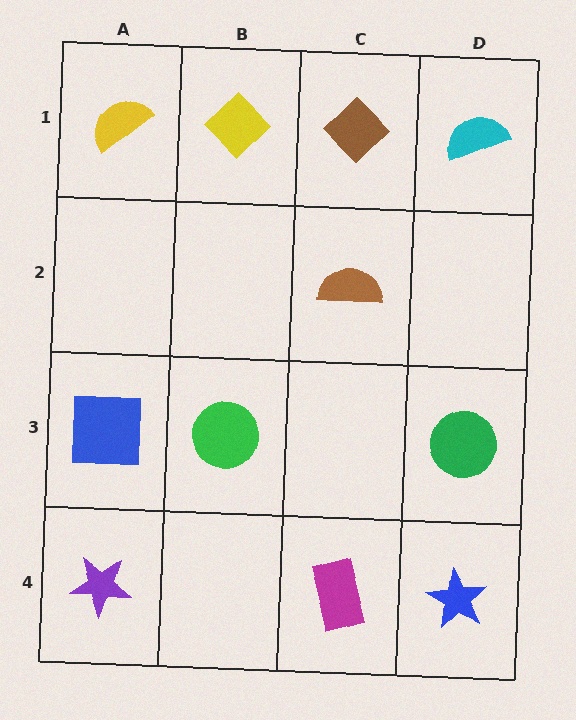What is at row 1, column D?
A cyan semicircle.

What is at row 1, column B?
A yellow diamond.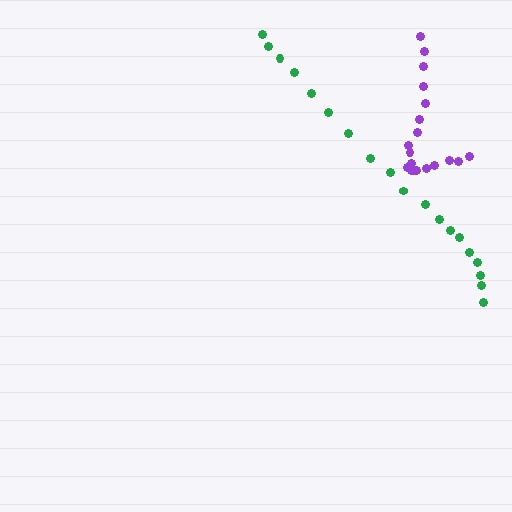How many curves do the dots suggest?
There are 2 distinct paths.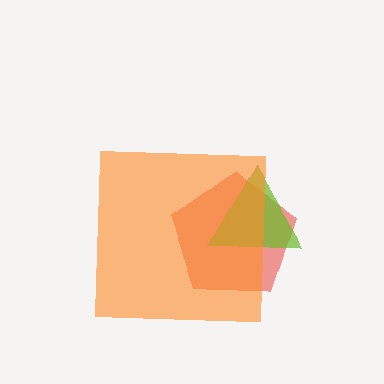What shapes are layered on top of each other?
The layered shapes are: a red pentagon, a lime triangle, an orange square.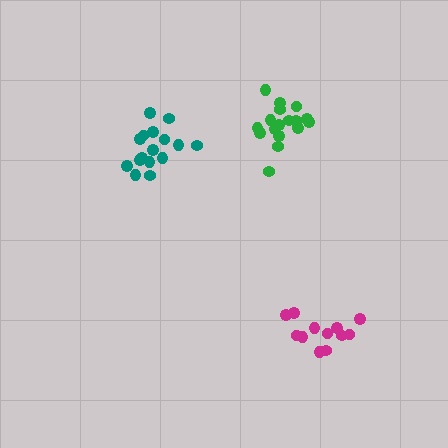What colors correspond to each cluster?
The clusters are colored: magenta, teal, green.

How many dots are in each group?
Group 1: 12 dots, Group 2: 16 dots, Group 3: 17 dots (45 total).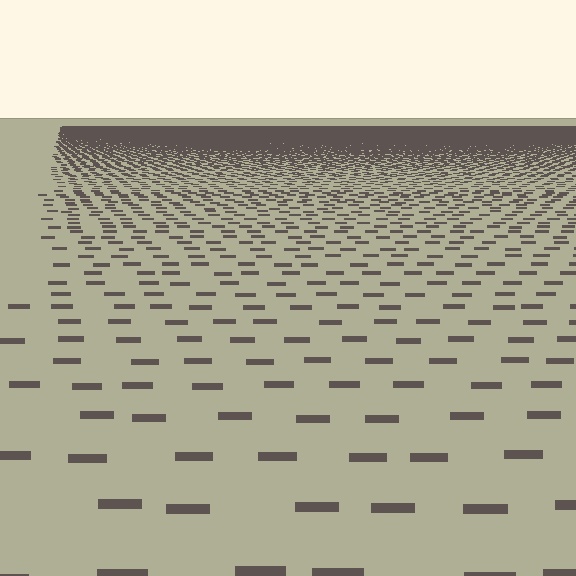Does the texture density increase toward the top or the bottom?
Density increases toward the top.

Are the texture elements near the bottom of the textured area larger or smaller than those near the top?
Larger. Near the bottom, elements are closer to the viewer and appear at a bigger on-screen size.